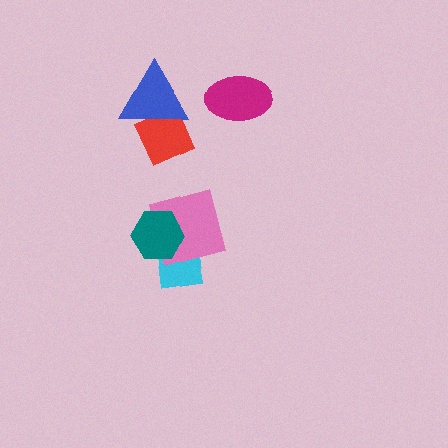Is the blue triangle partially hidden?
No, no other shape covers it.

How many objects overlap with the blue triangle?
1 object overlaps with the blue triangle.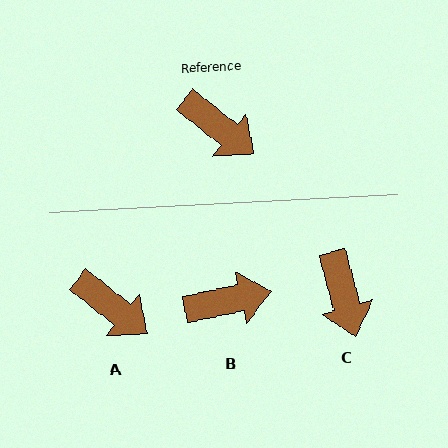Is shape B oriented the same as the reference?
No, it is off by about 51 degrees.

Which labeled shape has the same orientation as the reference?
A.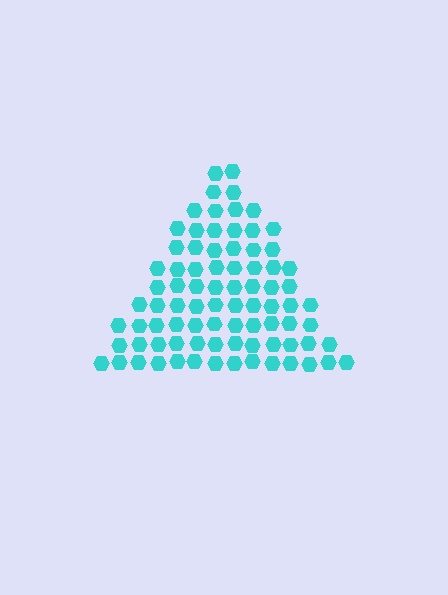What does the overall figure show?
The overall figure shows a triangle.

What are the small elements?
The small elements are hexagons.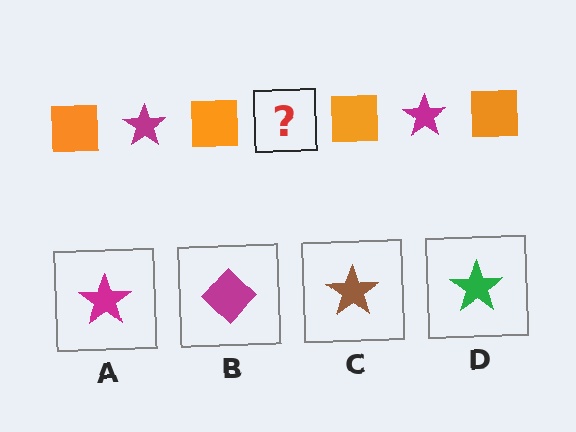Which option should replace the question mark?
Option A.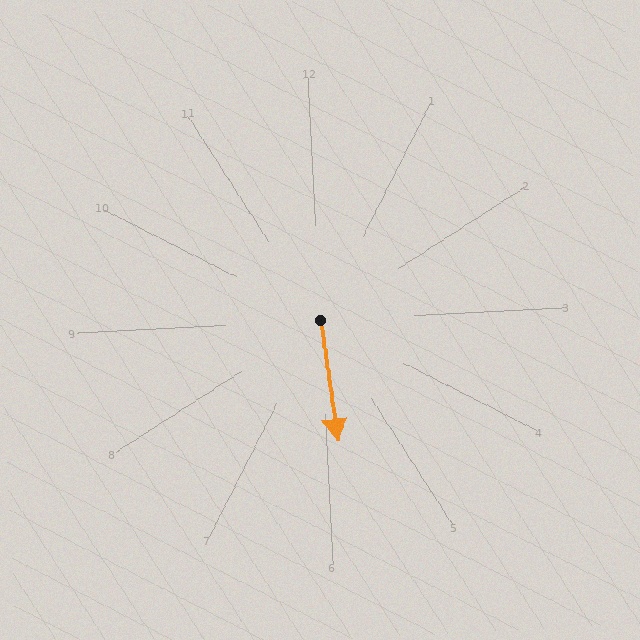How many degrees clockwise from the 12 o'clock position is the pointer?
Approximately 175 degrees.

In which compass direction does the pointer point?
South.